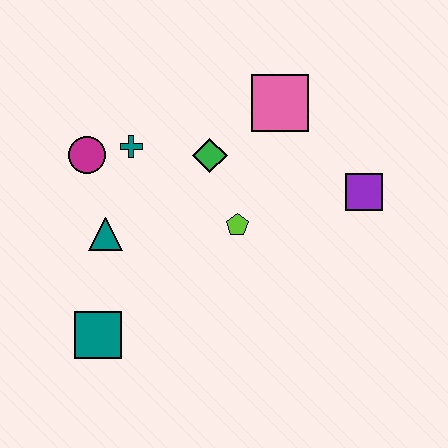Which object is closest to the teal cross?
The magenta circle is closest to the teal cross.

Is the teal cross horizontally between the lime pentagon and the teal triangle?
Yes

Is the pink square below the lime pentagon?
No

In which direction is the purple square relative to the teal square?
The purple square is to the right of the teal square.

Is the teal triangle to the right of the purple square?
No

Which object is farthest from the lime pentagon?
The teal square is farthest from the lime pentagon.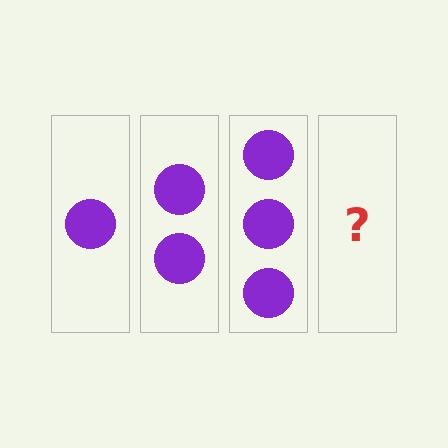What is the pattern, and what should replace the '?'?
The pattern is that each step adds one more circle. The '?' should be 4 circles.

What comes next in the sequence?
The next element should be 4 circles.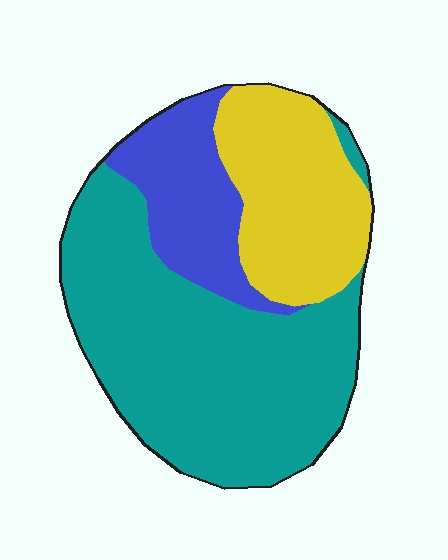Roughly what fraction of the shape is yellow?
Yellow covers around 25% of the shape.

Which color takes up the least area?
Blue, at roughly 20%.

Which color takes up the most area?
Teal, at roughly 55%.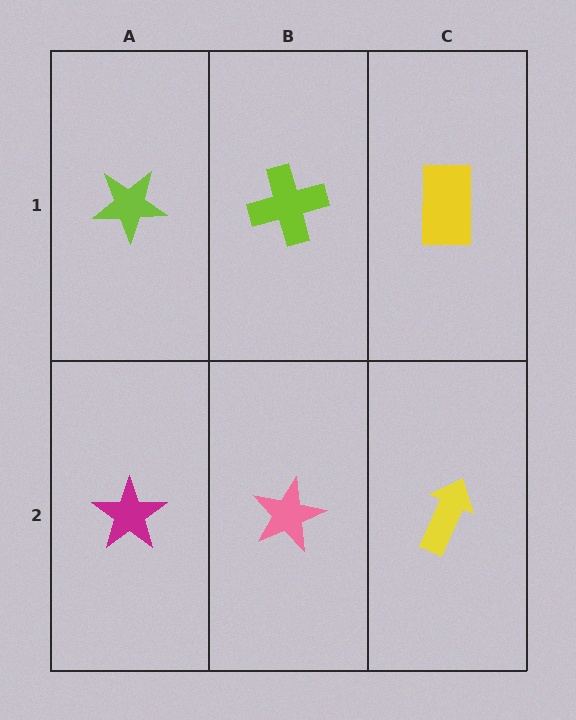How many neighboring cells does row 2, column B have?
3.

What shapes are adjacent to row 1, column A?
A magenta star (row 2, column A), a lime cross (row 1, column B).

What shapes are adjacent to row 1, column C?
A yellow arrow (row 2, column C), a lime cross (row 1, column B).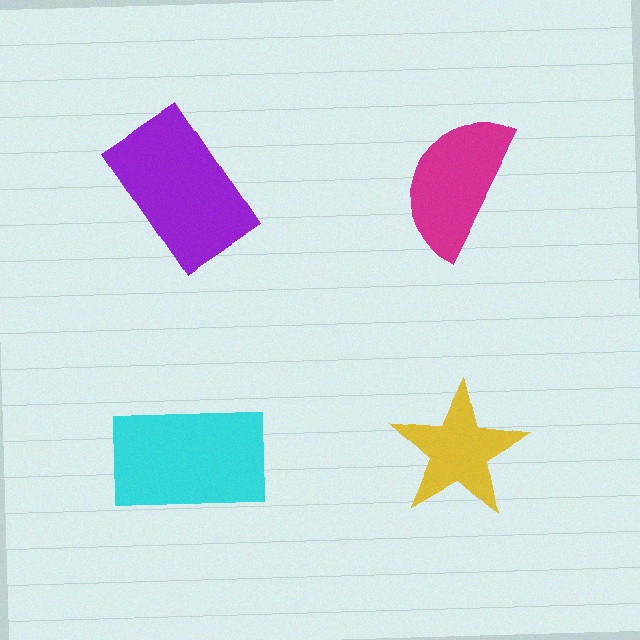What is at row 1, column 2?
A magenta semicircle.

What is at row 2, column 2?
A yellow star.